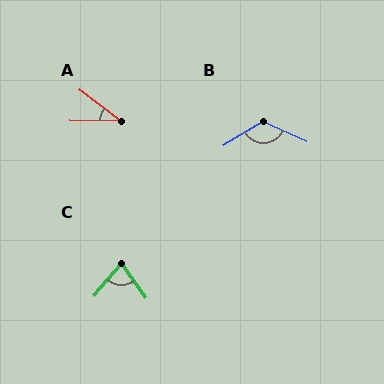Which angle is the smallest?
A, at approximately 37 degrees.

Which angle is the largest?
B, at approximately 125 degrees.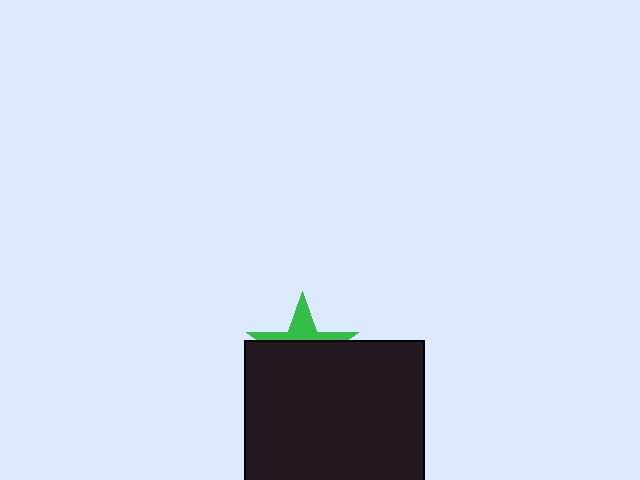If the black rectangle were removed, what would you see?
You would see the complete green star.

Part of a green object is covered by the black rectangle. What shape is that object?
It is a star.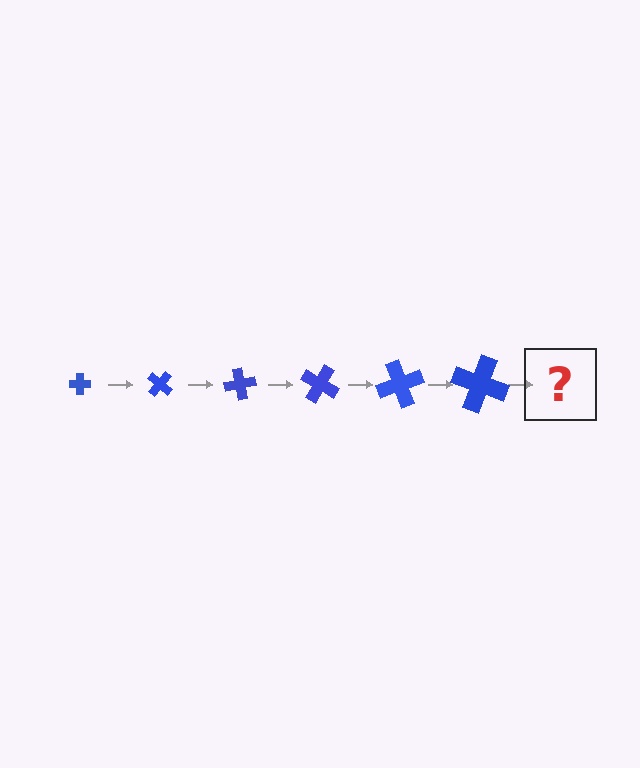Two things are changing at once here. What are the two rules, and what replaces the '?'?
The two rules are that the cross grows larger each step and it rotates 40 degrees each step. The '?' should be a cross, larger than the previous one and rotated 240 degrees from the start.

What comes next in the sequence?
The next element should be a cross, larger than the previous one and rotated 240 degrees from the start.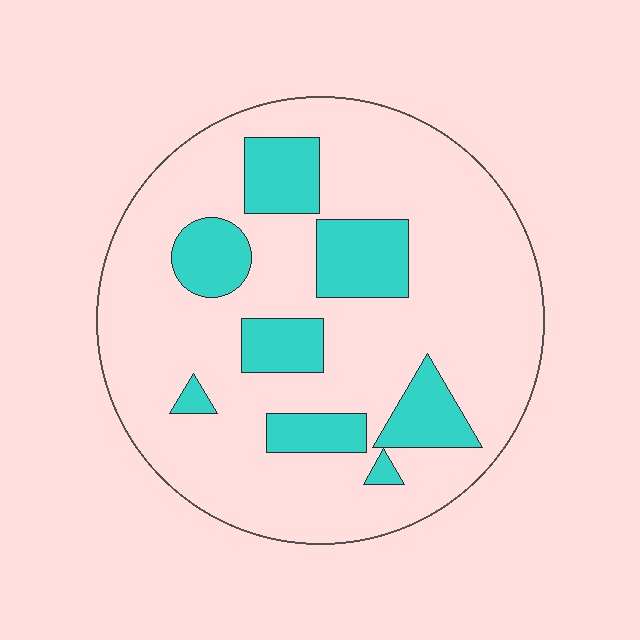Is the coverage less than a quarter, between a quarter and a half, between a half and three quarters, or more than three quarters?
Less than a quarter.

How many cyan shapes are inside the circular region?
8.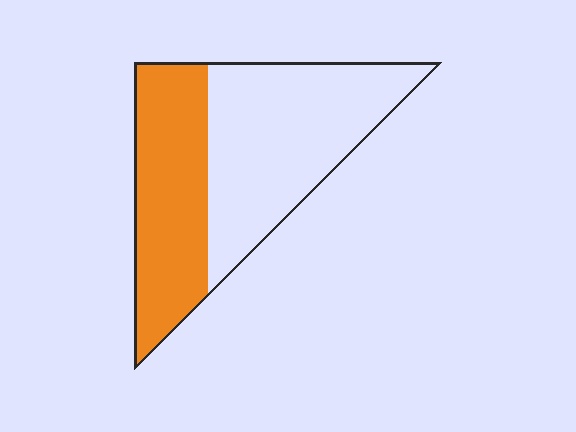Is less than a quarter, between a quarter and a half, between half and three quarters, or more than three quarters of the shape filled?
Between a quarter and a half.